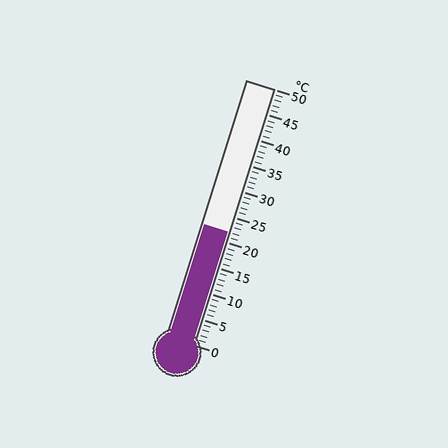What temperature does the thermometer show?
The thermometer shows approximately 22°C.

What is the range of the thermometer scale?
The thermometer scale ranges from 0°C to 50°C.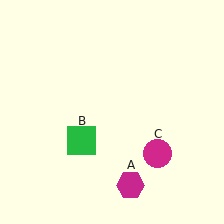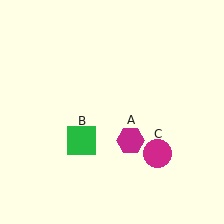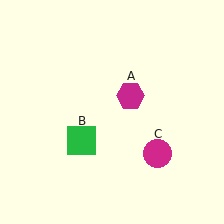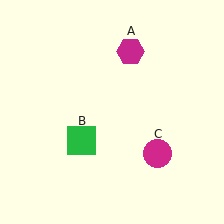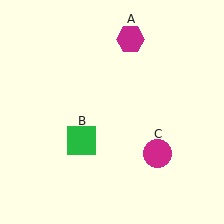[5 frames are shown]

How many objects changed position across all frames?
1 object changed position: magenta hexagon (object A).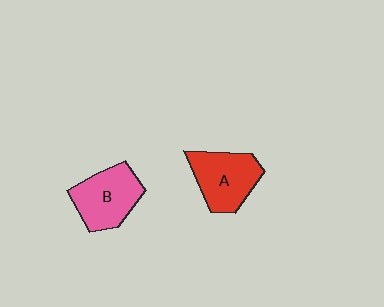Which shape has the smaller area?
Shape A (red).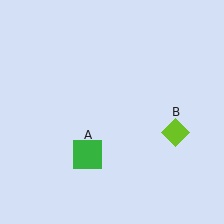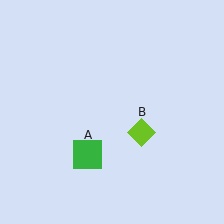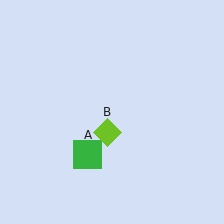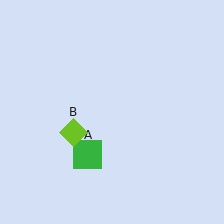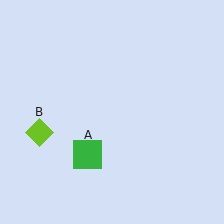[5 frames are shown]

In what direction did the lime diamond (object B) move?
The lime diamond (object B) moved left.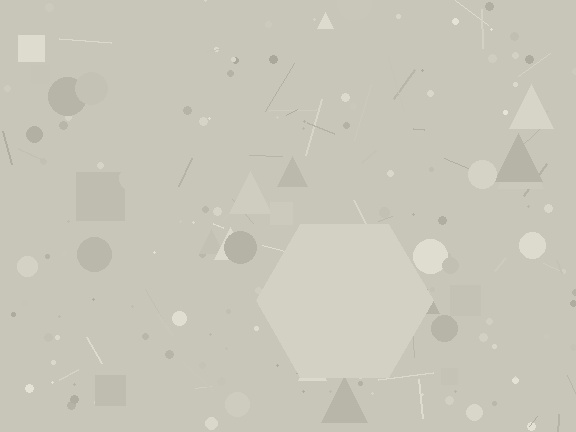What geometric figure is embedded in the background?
A hexagon is embedded in the background.